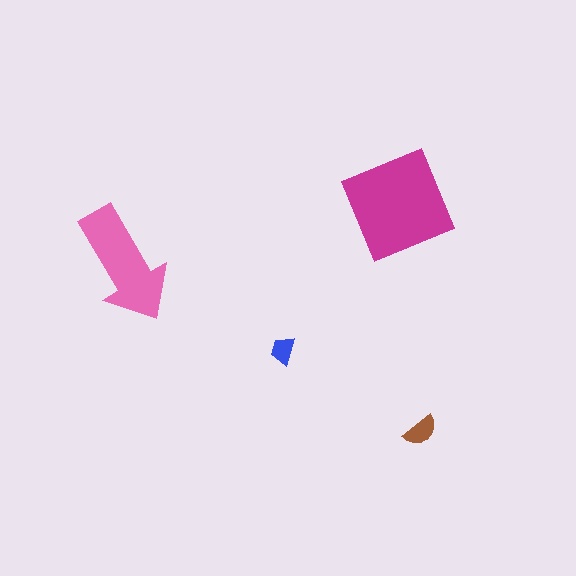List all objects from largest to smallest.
The magenta diamond, the pink arrow, the brown semicircle, the blue trapezoid.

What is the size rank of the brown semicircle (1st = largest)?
3rd.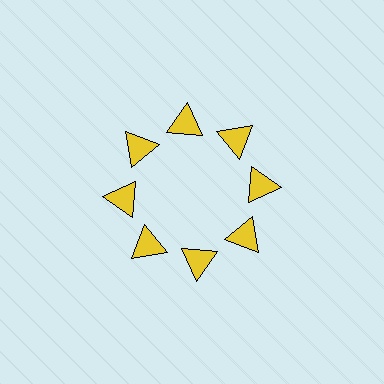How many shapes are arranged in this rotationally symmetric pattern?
There are 8 shapes, arranged in 8 groups of 1.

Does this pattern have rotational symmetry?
Yes, this pattern has 8-fold rotational symmetry. It looks the same after rotating 45 degrees around the center.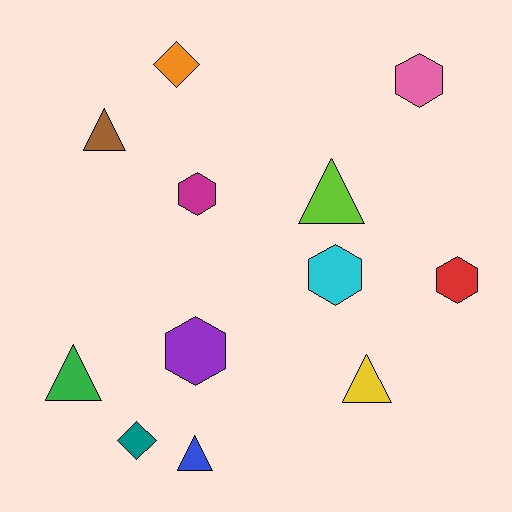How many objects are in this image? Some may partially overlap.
There are 12 objects.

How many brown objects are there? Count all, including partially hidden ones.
There is 1 brown object.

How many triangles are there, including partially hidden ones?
There are 5 triangles.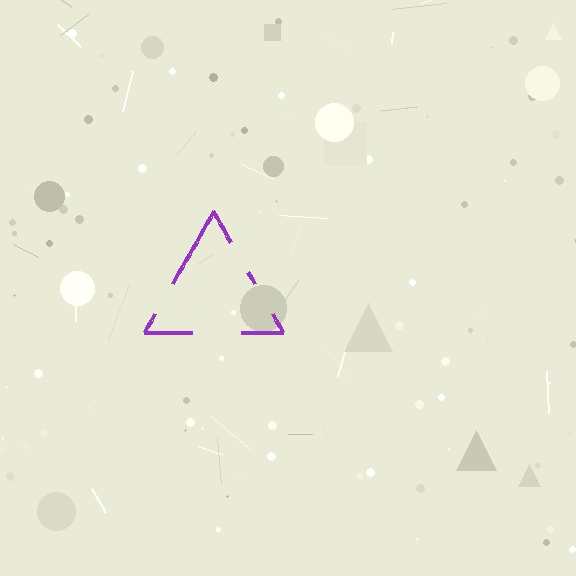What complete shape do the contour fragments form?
The contour fragments form a triangle.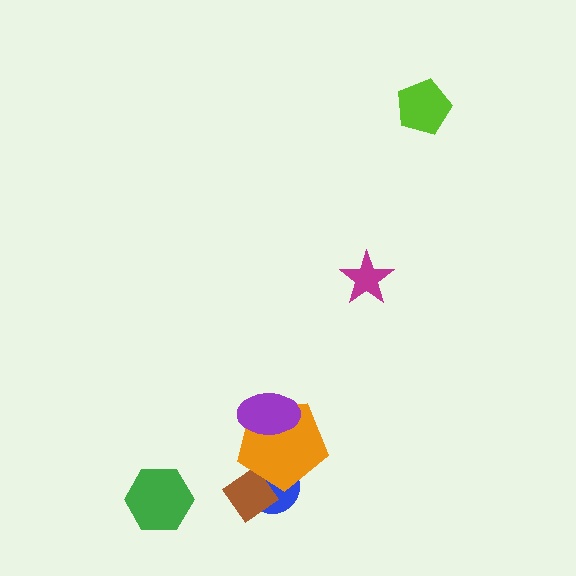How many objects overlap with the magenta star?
0 objects overlap with the magenta star.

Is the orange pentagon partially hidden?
Yes, it is partially covered by another shape.